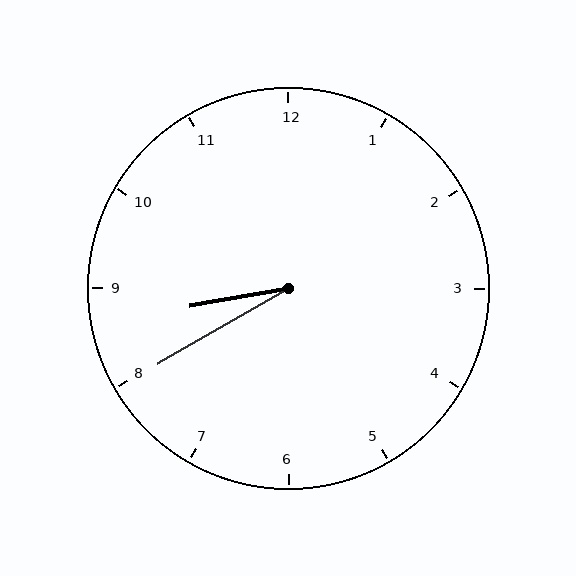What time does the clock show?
8:40.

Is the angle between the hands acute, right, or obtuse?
It is acute.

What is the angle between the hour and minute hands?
Approximately 20 degrees.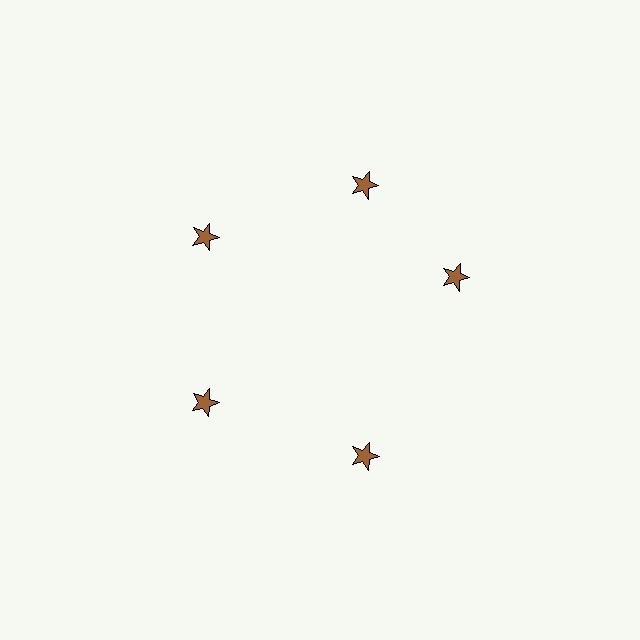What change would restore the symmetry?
The symmetry would be restored by rotating it back into even spacing with its neighbors so that all 5 stars sit at equal angles and equal distance from the center.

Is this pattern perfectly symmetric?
No. The 5 brown stars are arranged in a ring, but one element near the 3 o'clock position is rotated out of alignment along the ring, breaking the 5-fold rotational symmetry.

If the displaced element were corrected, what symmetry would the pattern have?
It would have 5-fold rotational symmetry — the pattern would map onto itself every 72 degrees.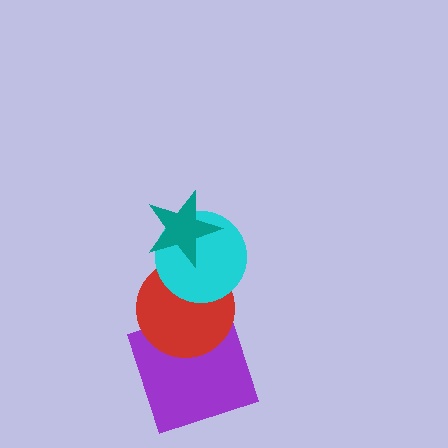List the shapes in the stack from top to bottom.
From top to bottom: the teal star, the cyan circle, the red circle, the purple square.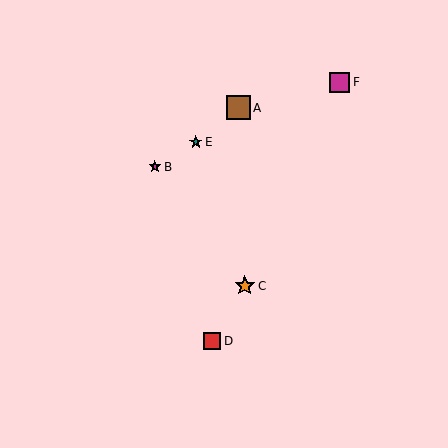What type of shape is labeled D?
Shape D is a red square.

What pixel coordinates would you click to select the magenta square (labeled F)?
Click at (340, 82) to select the magenta square F.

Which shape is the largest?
The brown square (labeled A) is the largest.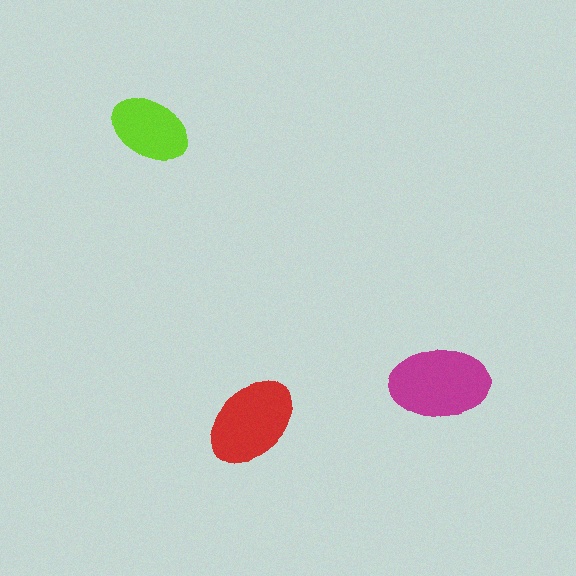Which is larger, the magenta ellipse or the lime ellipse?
The magenta one.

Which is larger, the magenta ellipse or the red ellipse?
The magenta one.